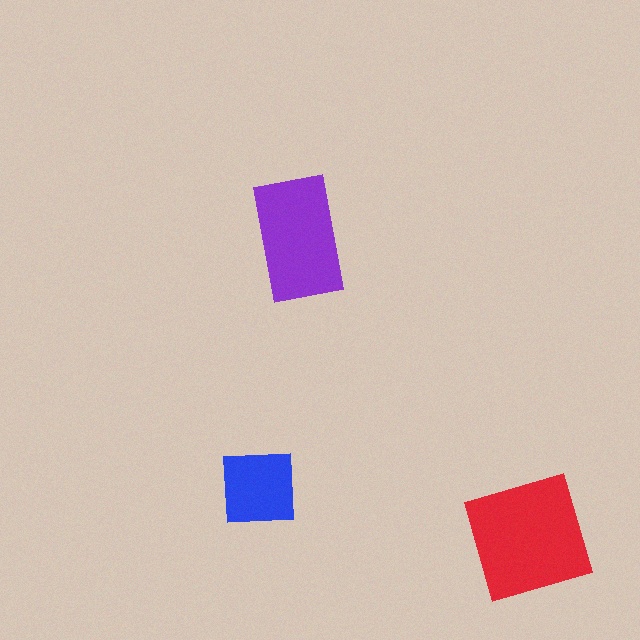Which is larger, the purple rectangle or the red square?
The red square.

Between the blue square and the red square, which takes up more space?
The red square.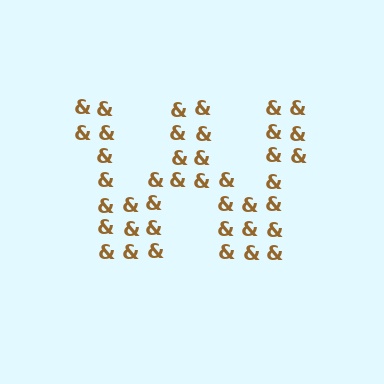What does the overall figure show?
The overall figure shows the letter W.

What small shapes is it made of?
It is made of small ampersands.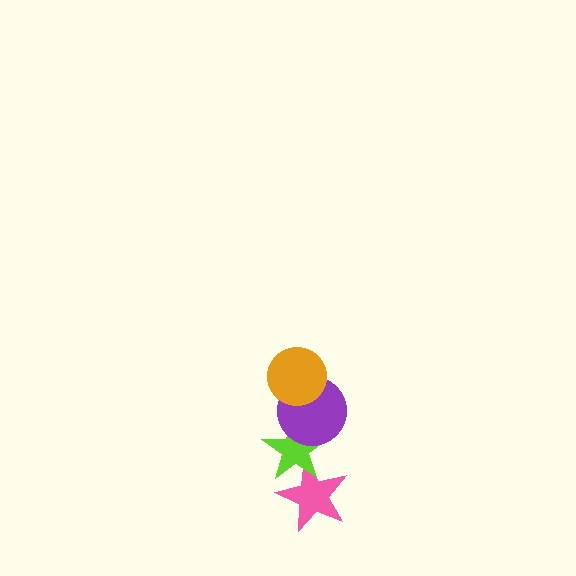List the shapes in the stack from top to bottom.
From top to bottom: the orange circle, the purple circle, the lime star, the pink star.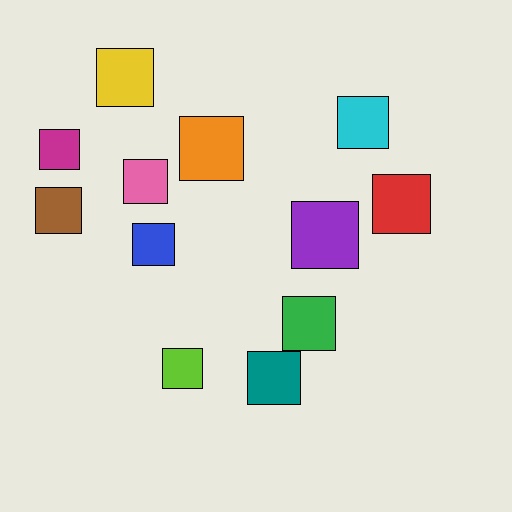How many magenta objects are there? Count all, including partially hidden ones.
There is 1 magenta object.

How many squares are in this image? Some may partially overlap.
There are 12 squares.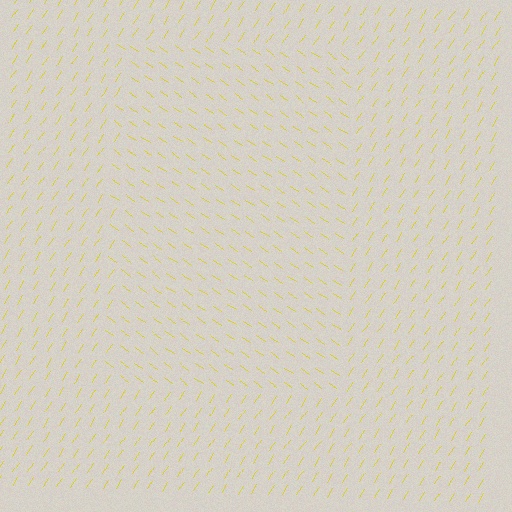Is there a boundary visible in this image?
Yes, there is a texture boundary formed by a change in line orientation.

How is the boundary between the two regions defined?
The boundary is defined purely by a change in line orientation (approximately 88 degrees difference). All lines are the same color and thickness.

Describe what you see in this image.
The image is filled with small yellow line segments. A rectangle region in the image has lines oriented differently from the surrounding lines, creating a visible texture boundary.